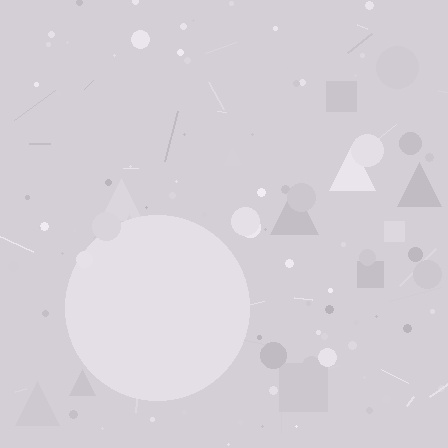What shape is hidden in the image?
A circle is hidden in the image.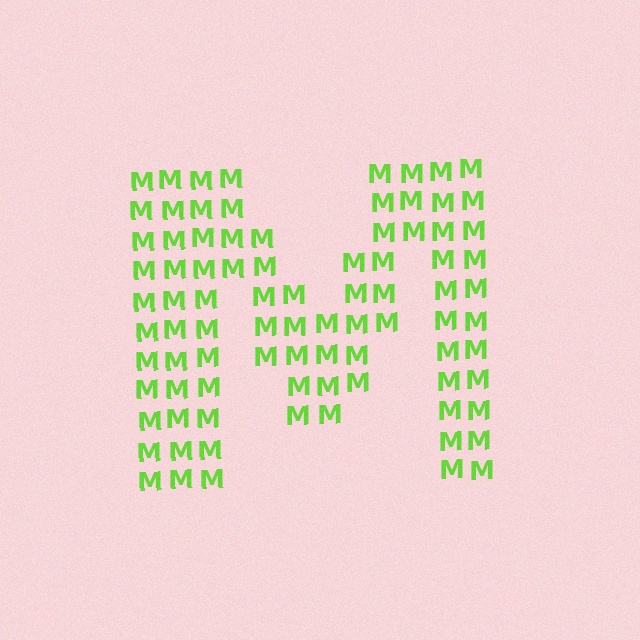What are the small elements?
The small elements are letter M's.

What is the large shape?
The large shape is the letter M.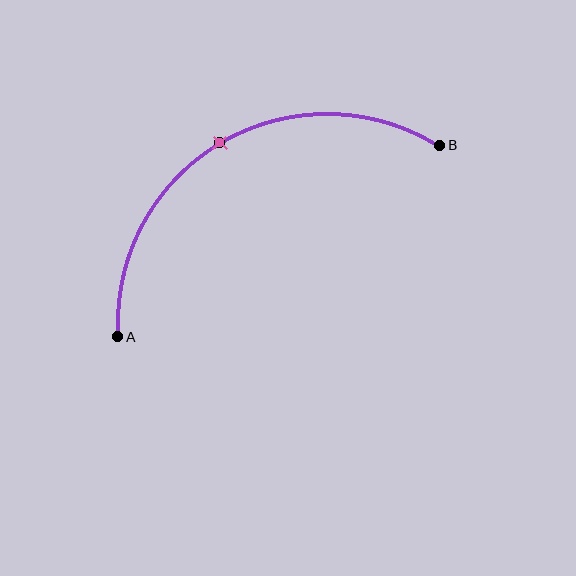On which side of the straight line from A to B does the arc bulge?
The arc bulges above the straight line connecting A and B.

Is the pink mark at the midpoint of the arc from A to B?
Yes. The pink mark lies on the arc at equal arc-length from both A and B — it is the arc midpoint.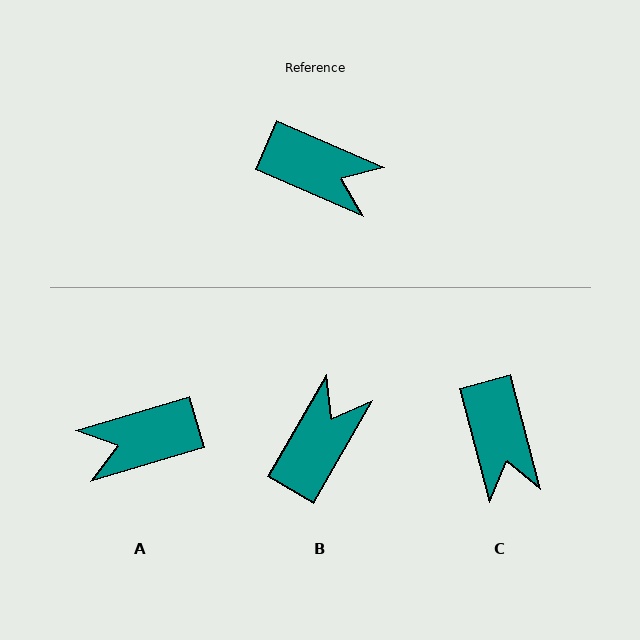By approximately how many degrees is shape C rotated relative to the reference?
Approximately 52 degrees clockwise.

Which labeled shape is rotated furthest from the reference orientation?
A, about 140 degrees away.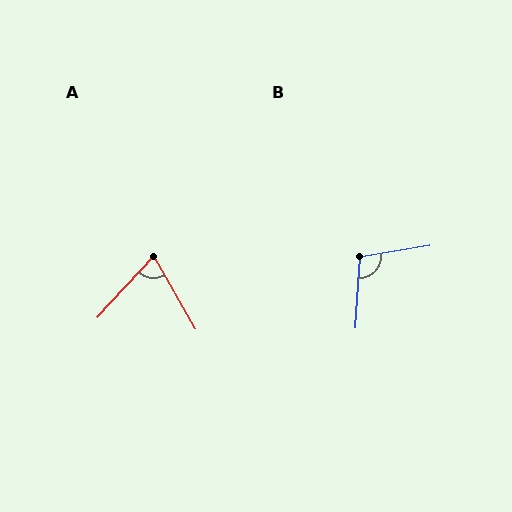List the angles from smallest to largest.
A (72°), B (103°).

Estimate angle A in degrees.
Approximately 72 degrees.